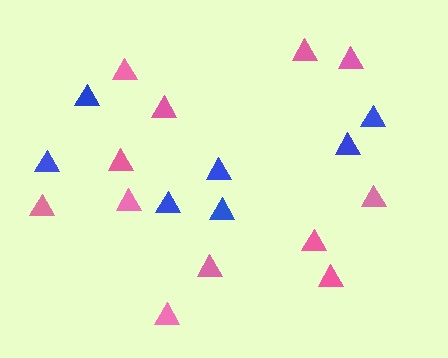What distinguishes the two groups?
There are 2 groups: one group of blue triangles (7) and one group of pink triangles (12).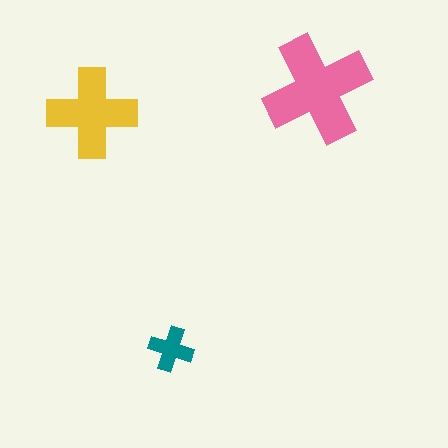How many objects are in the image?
There are 3 objects in the image.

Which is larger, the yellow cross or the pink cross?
The pink one.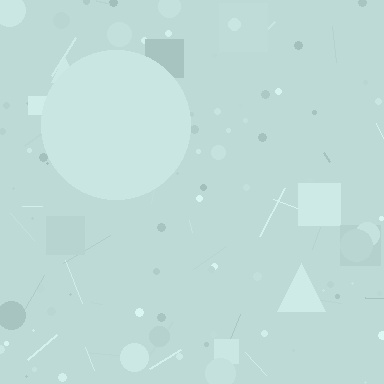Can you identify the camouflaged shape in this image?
The camouflaged shape is a circle.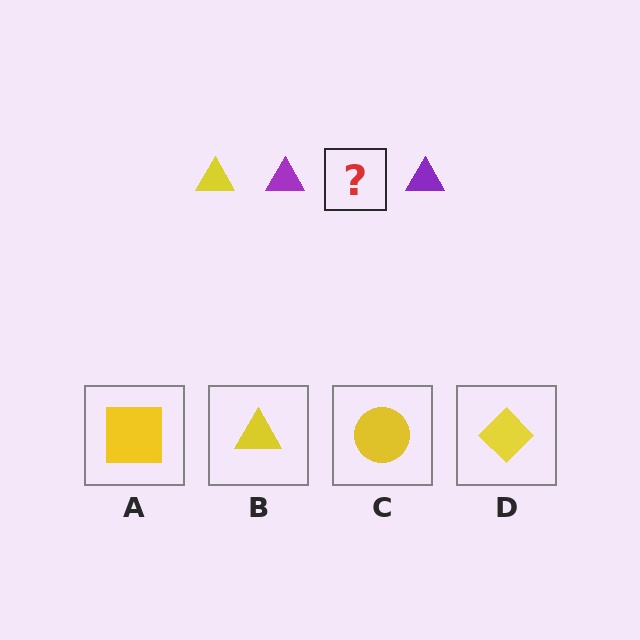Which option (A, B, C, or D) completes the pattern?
B.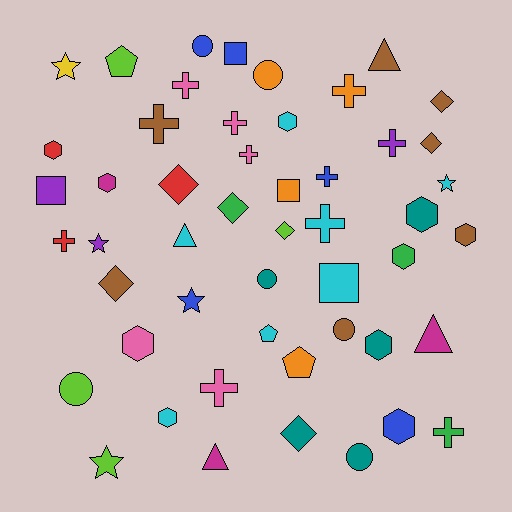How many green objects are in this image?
There are 3 green objects.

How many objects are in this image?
There are 50 objects.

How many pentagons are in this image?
There are 3 pentagons.